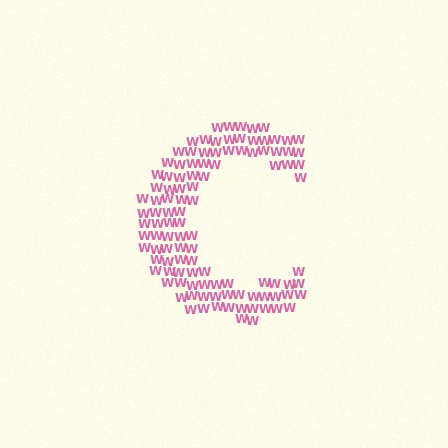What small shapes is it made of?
It is made of small letter W's.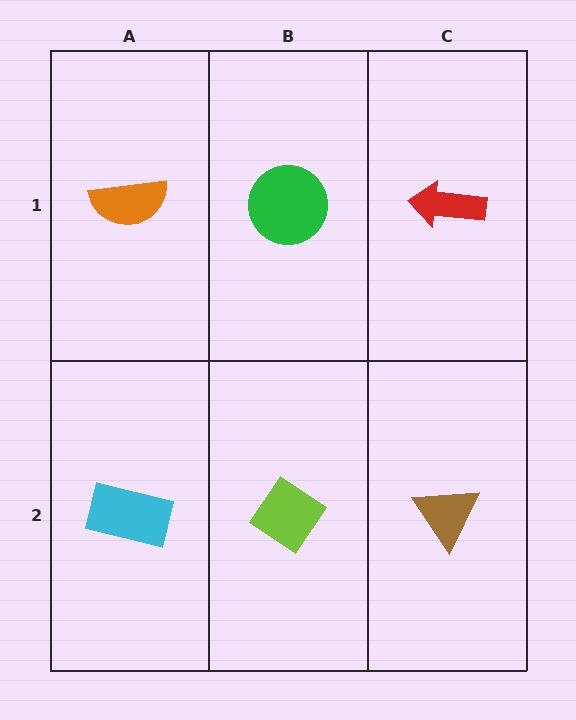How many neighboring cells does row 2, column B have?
3.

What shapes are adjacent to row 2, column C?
A red arrow (row 1, column C), a lime diamond (row 2, column B).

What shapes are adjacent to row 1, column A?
A cyan rectangle (row 2, column A), a green circle (row 1, column B).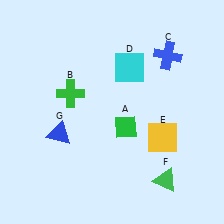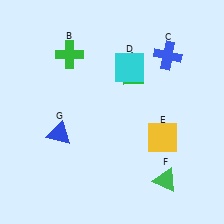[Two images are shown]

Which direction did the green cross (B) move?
The green cross (B) moved up.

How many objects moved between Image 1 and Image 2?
2 objects moved between the two images.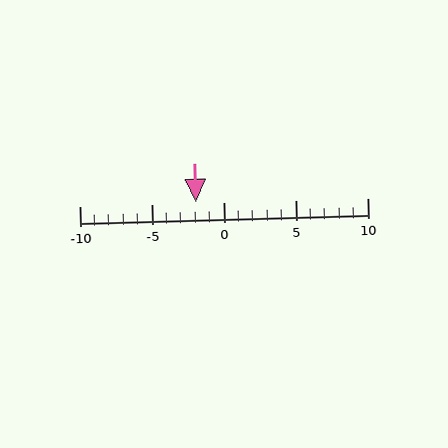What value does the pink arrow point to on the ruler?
The pink arrow points to approximately -2.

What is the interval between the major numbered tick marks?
The major tick marks are spaced 5 units apart.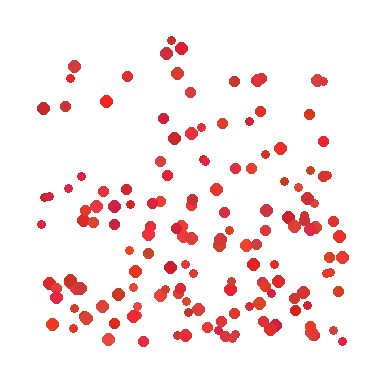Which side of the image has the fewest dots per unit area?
The top.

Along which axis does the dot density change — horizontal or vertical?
Vertical.